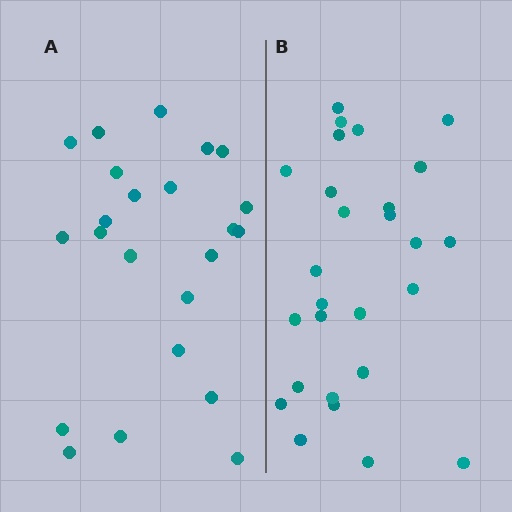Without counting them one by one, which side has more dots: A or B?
Region B (the right region) has more dots.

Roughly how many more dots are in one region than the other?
Region B has about 4 more dots than region A.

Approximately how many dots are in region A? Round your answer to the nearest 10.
About 20 dots. (The exact count is 23, which rounds to 20.)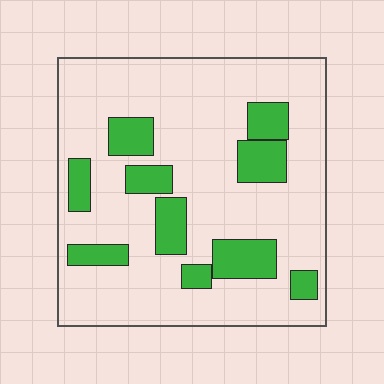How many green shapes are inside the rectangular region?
10.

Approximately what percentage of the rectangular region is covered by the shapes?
Approximately 20%.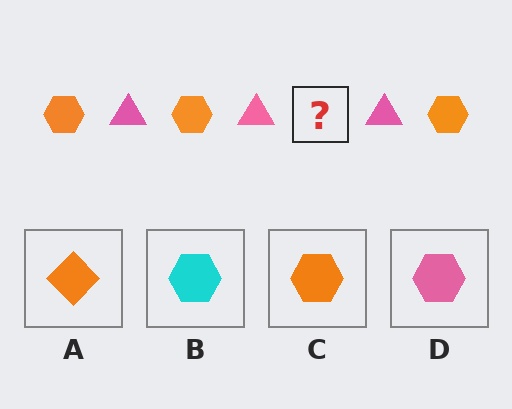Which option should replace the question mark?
Option C.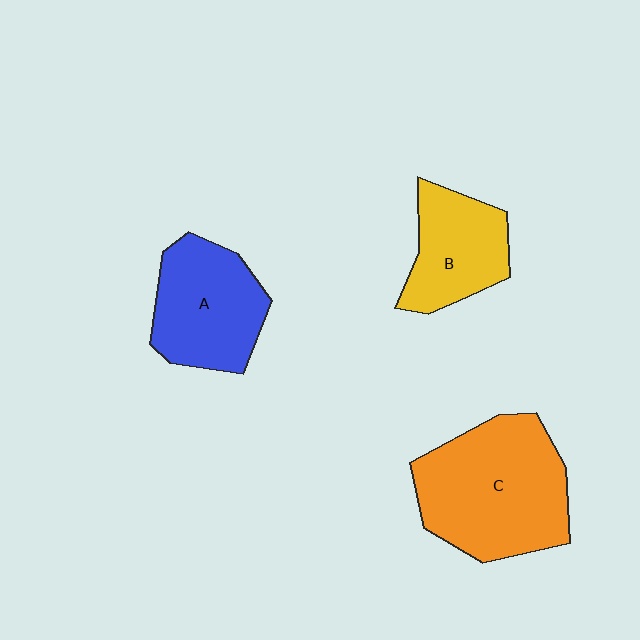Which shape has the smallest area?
Shape B (yellow).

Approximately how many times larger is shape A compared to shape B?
Approximately 1.2 times.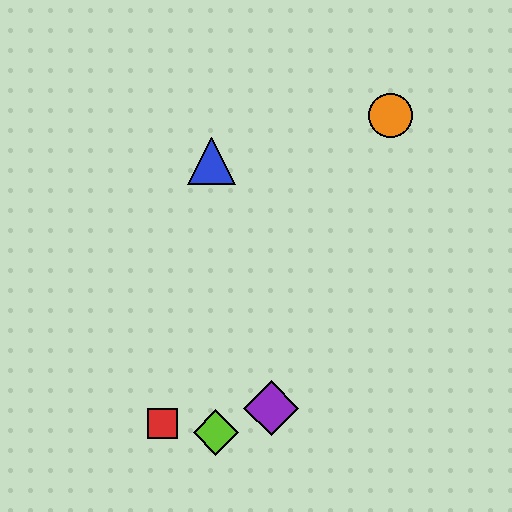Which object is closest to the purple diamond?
The lime diamond is closest to the purple diamond.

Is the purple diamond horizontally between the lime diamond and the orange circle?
Yes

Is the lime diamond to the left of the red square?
No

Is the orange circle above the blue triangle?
Yes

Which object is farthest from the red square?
The orange circle is farthest from the red square.